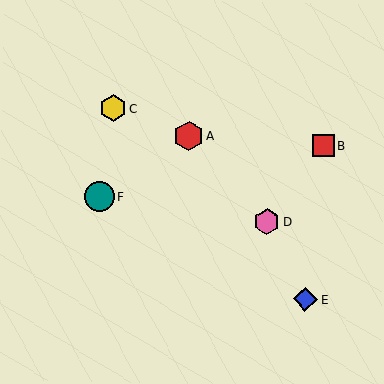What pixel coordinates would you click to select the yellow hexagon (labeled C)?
Click at (113, 108) to select the yellow hexagon C.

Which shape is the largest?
The teal circle (labeled F) is the largest.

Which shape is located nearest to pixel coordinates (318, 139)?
The red square (labeled B) at (324, 145) is nearest to that location.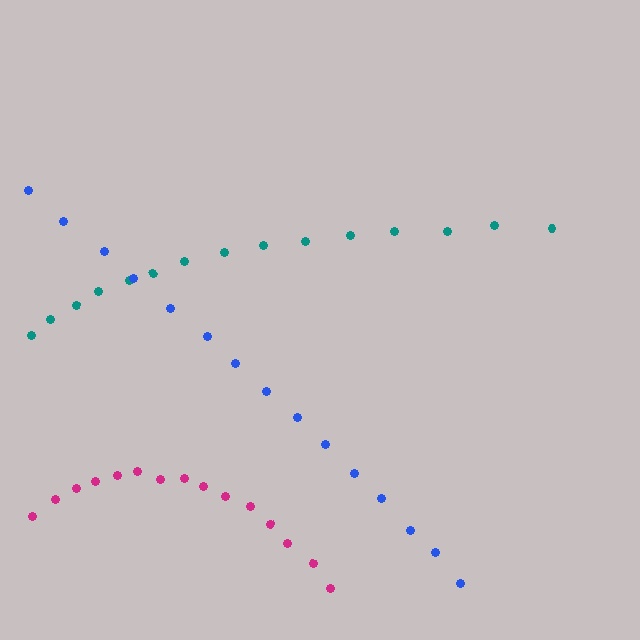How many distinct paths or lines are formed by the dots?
There are 3 distinct paths.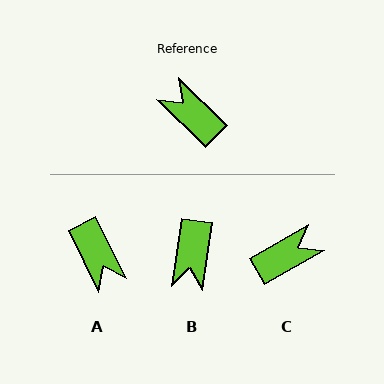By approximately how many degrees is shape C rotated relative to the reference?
Approximately 105 degrees clockwise.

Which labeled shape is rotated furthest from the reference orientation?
A, about 162 degrees away.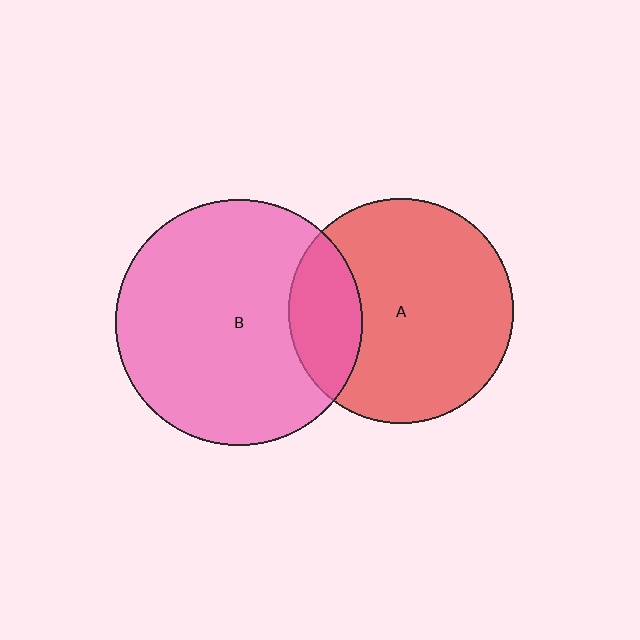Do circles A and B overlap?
Yes.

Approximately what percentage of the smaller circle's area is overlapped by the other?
Approximately 20%.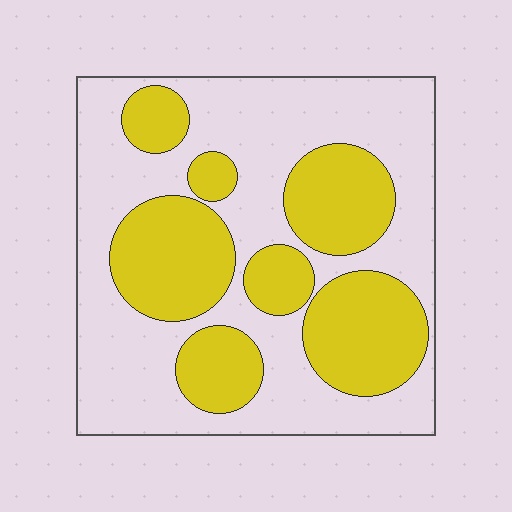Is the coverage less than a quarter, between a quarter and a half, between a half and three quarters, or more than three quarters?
Between a quarter and a half.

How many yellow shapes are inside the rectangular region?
7.